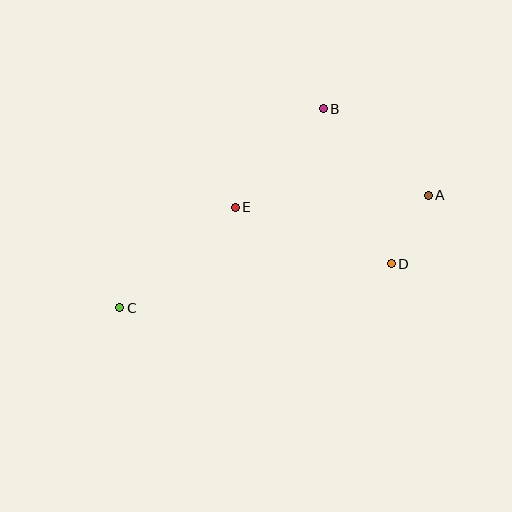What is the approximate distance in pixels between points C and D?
The distance between C and D is approximately 275 pixels.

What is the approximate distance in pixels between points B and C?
The distance between B and C is approximately 285 pixels.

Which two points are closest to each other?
Points A and D are closest to each other.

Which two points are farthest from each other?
Points A and C are farthest from each other.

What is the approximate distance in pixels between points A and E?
The distance between A and E is approximately 194 pixels.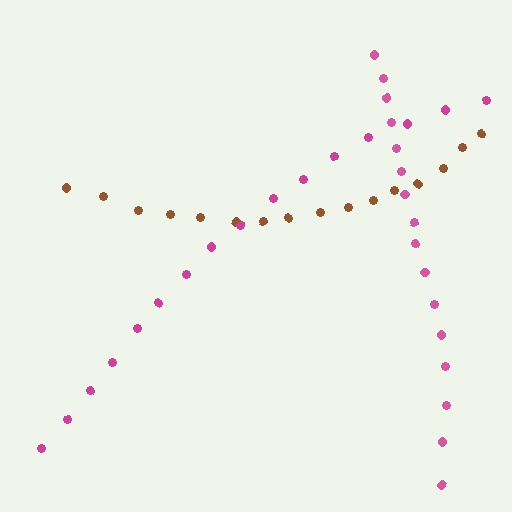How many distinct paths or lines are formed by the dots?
There are 3 distinct paths.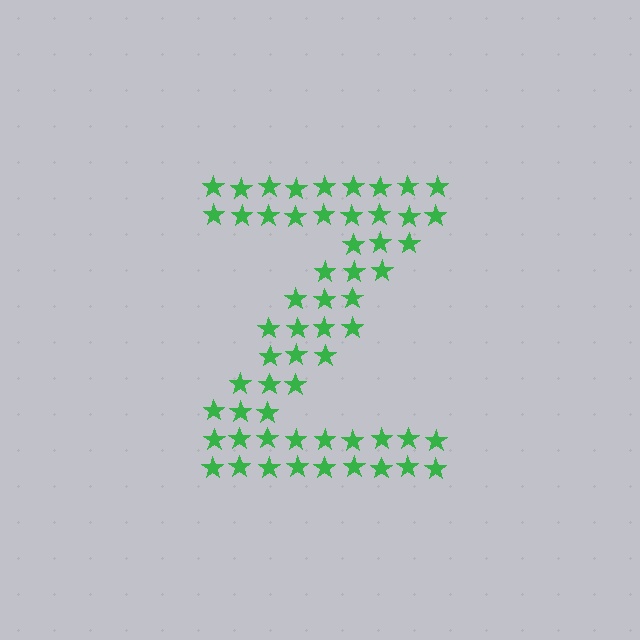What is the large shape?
The large shape is the letter Z.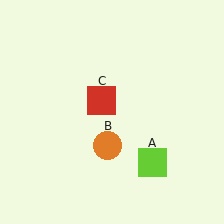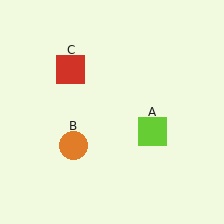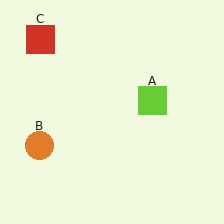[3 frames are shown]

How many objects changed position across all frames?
3 objects changed position: lime square (object A), orange circle (object B), red square (object C).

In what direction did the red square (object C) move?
The red square (object C) moved up and to the left.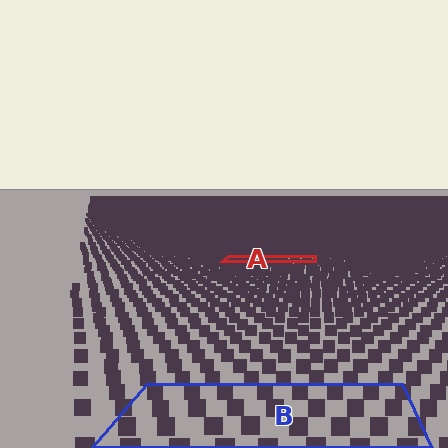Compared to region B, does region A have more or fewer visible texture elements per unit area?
Region A has more texture elements per unit area — they are packed more densely because it is farther away.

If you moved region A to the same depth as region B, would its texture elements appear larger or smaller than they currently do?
They would appear larger. At a closer depth, the same texture elements are projected at a bigger on-screen size.